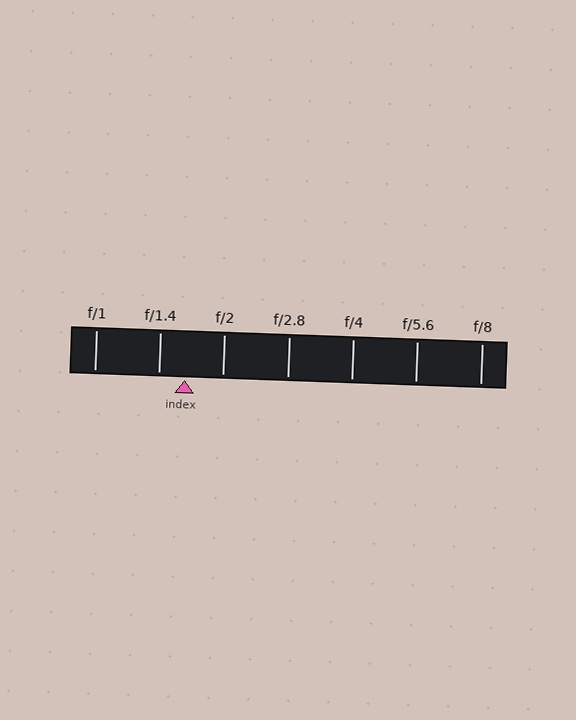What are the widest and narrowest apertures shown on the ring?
The widest aperture shown is f/1 and the narrowest is f/8.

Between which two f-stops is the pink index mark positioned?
The index mark is between f/1.4 and f/2.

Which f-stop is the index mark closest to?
The index mark is closest to f/1.4.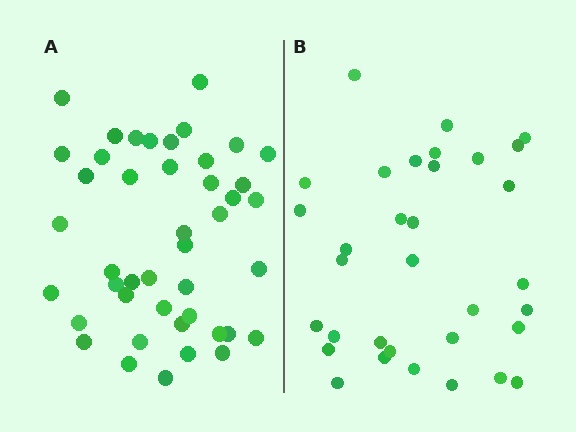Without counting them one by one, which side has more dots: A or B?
Region A (the left region) has more dots.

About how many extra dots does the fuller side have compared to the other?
Region A has roughly 12 or so more dots than region B.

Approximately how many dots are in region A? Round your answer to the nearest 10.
About 40 dots. (The exact count is 44, which rounds to 40.)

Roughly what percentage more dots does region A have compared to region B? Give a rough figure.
About 35% more.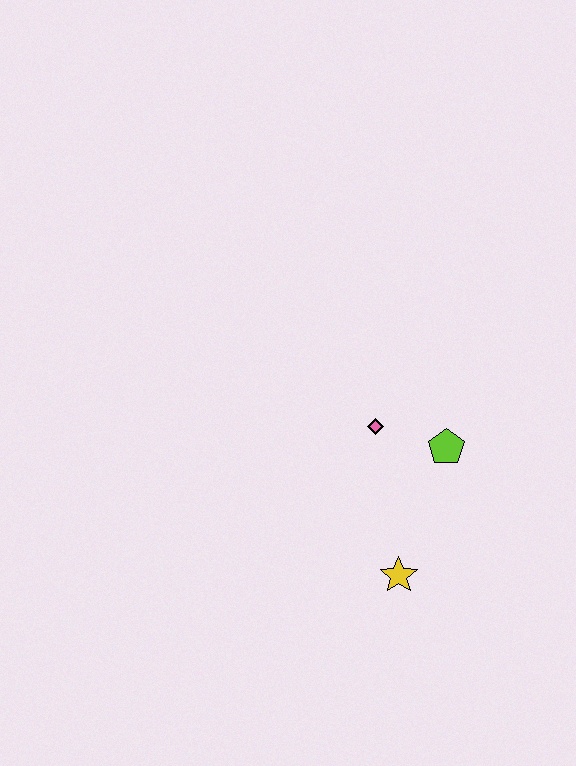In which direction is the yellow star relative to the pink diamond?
The yellow star is below the pink diamond.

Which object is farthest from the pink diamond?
The yellow star is farthest from the pink diamond.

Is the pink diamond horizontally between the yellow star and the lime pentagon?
No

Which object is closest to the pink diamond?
The lime pentagon is closest to the pink diamond.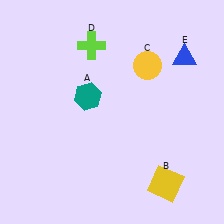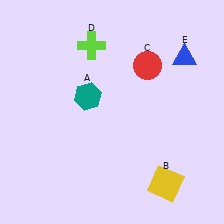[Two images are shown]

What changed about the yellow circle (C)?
In Image 1, C is yellow. In Image 2, it changed to red.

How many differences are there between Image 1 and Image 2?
There is 1 difference between the two images.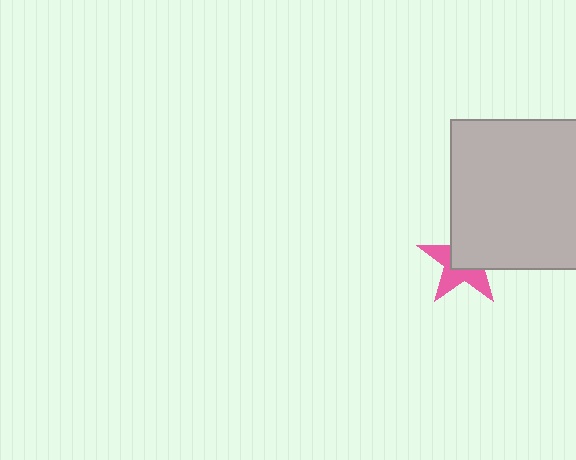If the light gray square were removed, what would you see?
You would see the complete pink star.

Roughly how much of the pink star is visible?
About half of it is visible (roughly 48%).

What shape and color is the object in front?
The object in front is a light gray square.